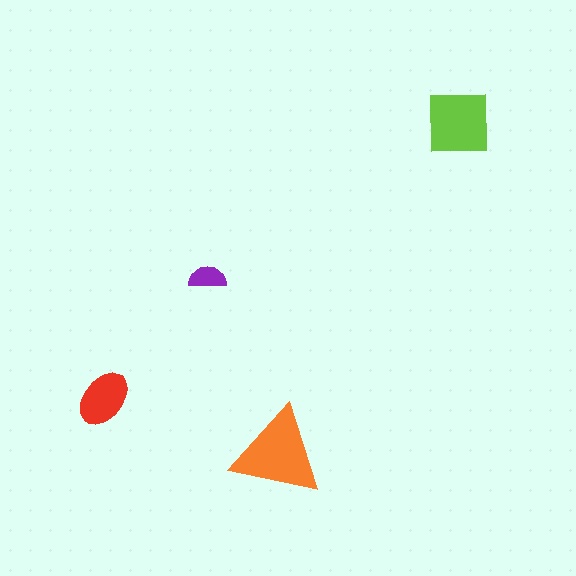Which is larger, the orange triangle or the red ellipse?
The orange triangle.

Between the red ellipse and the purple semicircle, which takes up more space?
The red ellipse.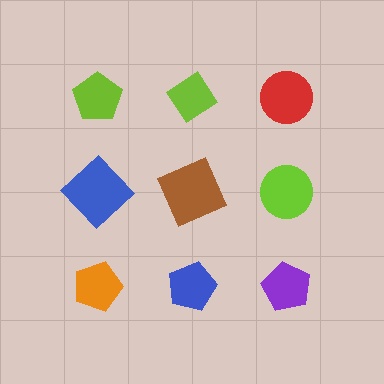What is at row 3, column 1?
An orange pentagon.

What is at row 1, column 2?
A lime diamond.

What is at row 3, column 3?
A purple pentagon.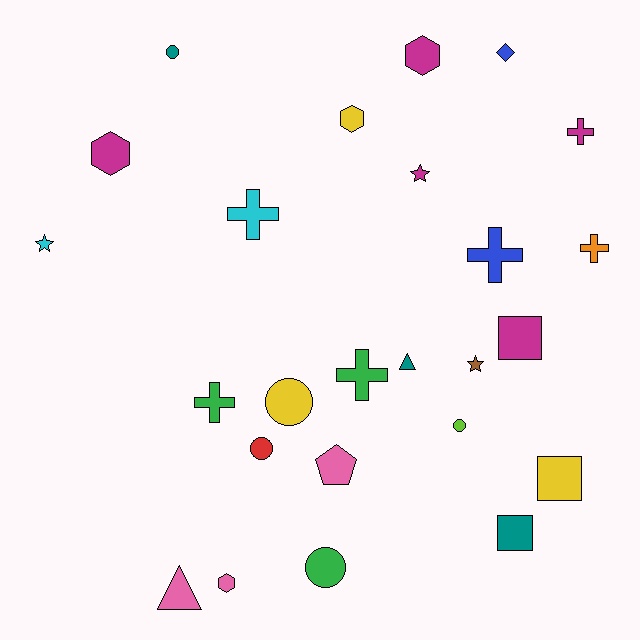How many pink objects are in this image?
There are 3 pink objects.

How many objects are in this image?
There are 25 objects.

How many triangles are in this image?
There are 2 triangles.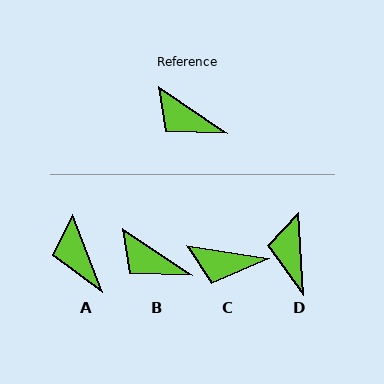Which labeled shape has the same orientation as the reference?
B.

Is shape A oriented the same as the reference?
No, it is off by about 35 degrees.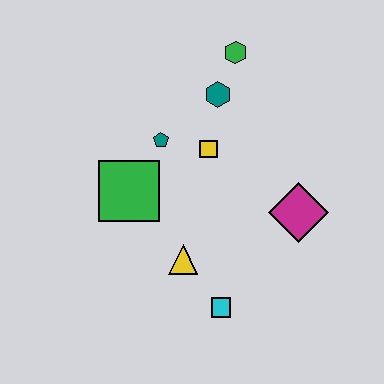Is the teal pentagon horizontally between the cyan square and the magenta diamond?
No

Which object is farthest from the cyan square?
The green hexagon is farthest from the cyan square.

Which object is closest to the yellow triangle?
The cyan square is closest to the yellow triangle.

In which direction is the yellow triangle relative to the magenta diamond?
The yellow triangle is to the left of the magenta diamond.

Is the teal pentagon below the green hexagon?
Yes